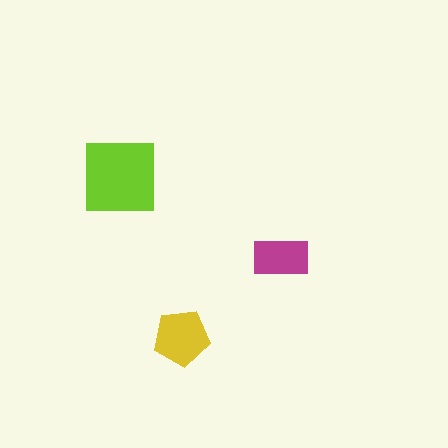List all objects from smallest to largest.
The magenta rectangle, the yellow pentagon, the lime square.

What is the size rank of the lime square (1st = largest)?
1st.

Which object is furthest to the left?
The lime square is leftmost.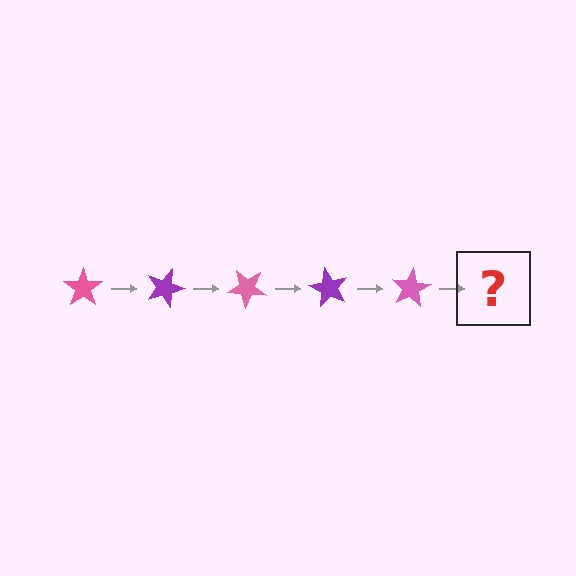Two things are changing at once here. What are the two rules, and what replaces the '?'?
The two rules are that it rotates 20 degrees each step and the color cycles through pink and purple. The '?' should be a purple star, rotated 100 degrees from the start.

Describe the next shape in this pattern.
It should be a purple star, rotated 100 degrees from the start.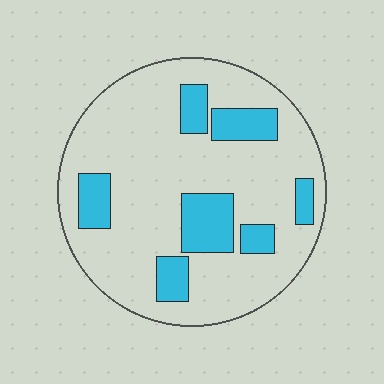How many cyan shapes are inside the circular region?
7.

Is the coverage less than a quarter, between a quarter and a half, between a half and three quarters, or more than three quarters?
Less than a quarter.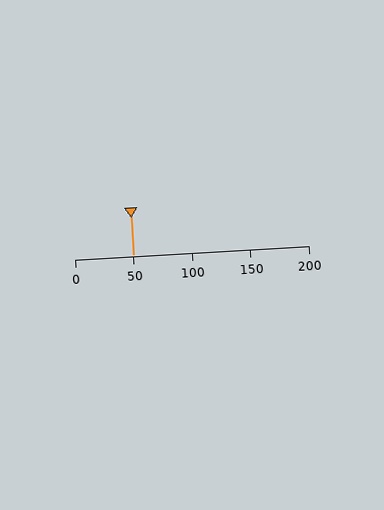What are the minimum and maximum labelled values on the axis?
The axis runs from 0 to 200.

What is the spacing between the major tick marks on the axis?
The major ticks are spaced 50 apart.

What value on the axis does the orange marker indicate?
The marker indicates approximately 50.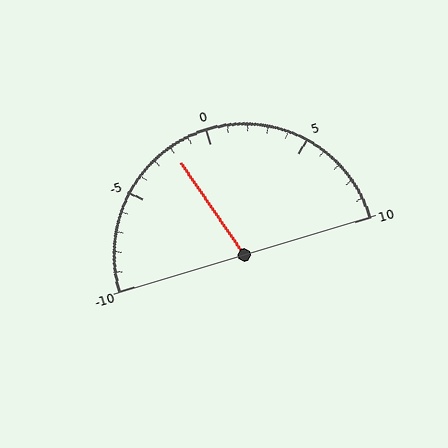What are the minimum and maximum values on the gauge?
The gauge ranges from -10 to 10.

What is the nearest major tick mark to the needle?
The nearest major tick mark is 0.